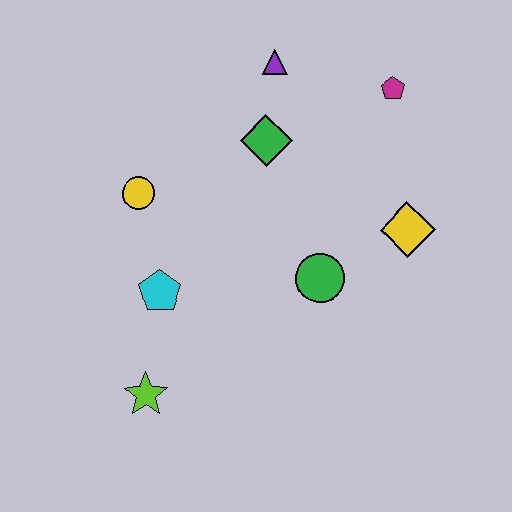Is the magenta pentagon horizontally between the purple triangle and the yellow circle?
No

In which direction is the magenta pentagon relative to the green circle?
The magenta pentagon is above the green circle.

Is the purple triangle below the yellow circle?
No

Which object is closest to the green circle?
The yellow diamond is closest to the green circle.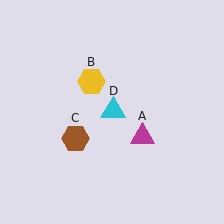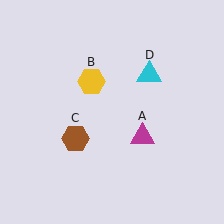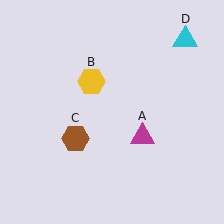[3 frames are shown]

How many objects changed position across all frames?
1 object changed position: cyan triangle (object D).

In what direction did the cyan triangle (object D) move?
The cyan triangle (object D) moved up and to the right.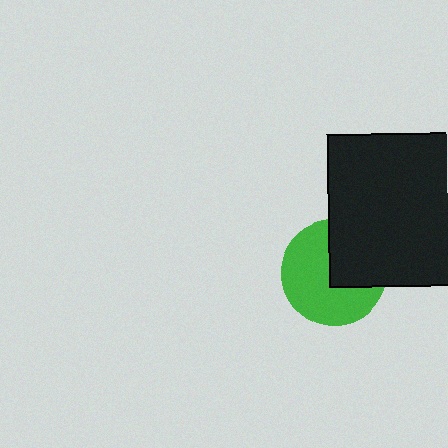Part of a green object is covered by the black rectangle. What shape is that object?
It is a circle.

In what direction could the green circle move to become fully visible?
The green circle could move toward the lower-left. That would shift it out from behind the black rectangle entirely.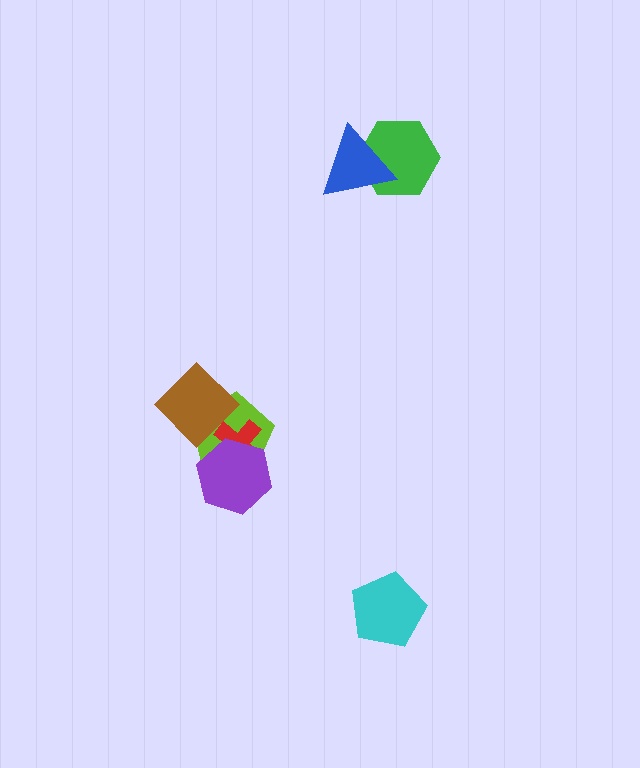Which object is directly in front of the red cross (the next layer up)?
The purple hexagon is directly in front of the red cross.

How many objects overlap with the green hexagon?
1 object overlaps with the green hexagon.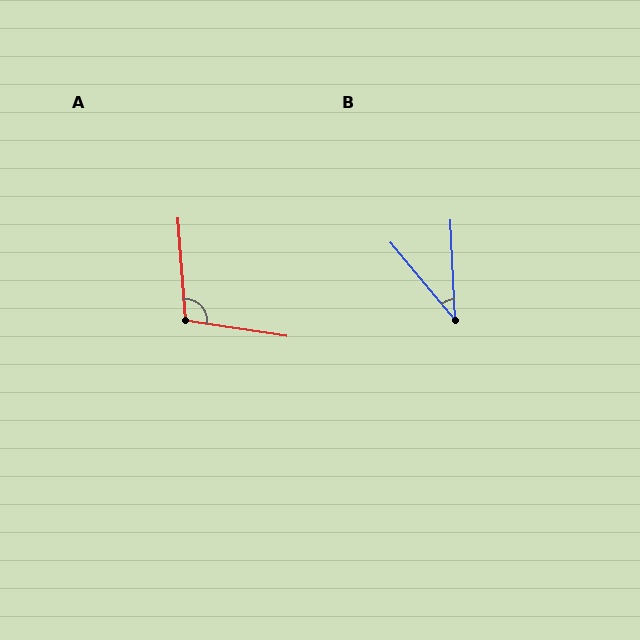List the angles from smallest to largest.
B (37°), A (103°).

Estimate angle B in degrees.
Approximately 37 degrees.